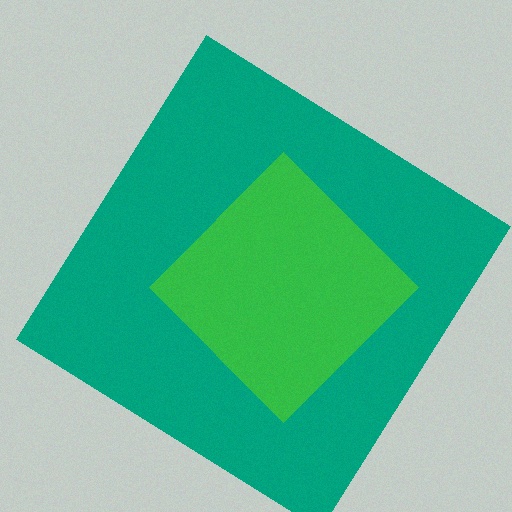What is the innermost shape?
The green diamond.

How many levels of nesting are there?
2.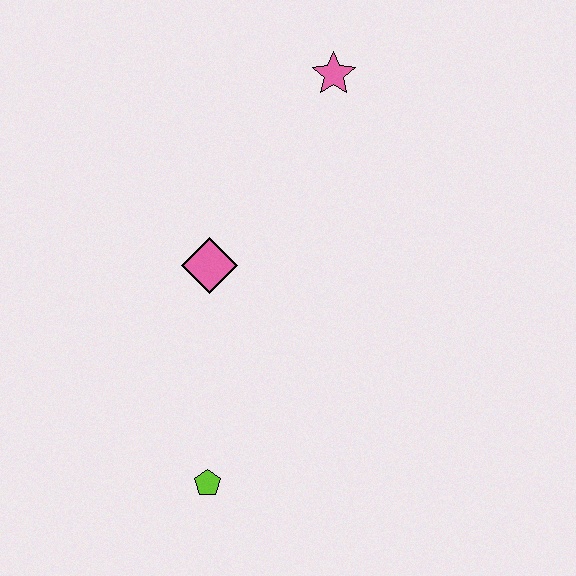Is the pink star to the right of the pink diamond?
Yes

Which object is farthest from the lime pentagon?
The pink star is farthest from the lime pentagon.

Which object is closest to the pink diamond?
The lime pentagon is closest to the pink diamond.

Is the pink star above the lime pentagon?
Yes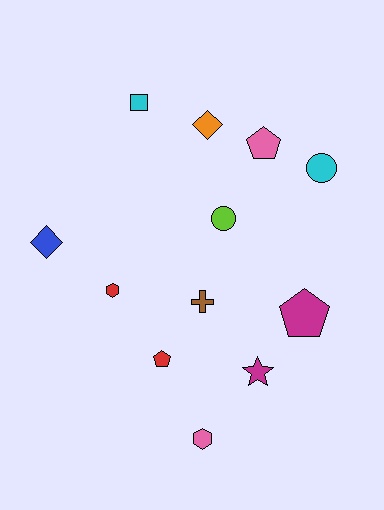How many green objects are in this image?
There are no green objects.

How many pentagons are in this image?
There are 3 pentagons.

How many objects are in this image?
There are 12 objects.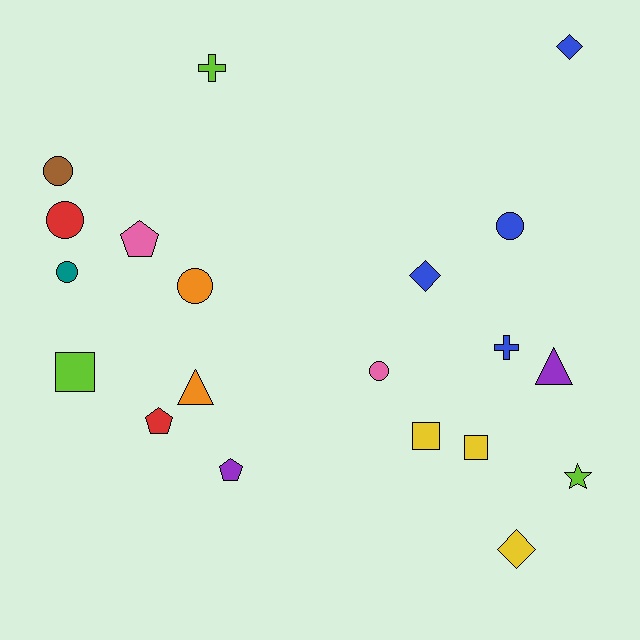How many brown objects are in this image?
There is 1 brown object.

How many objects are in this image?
There are 20 objects.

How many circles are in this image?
There are 6 circles.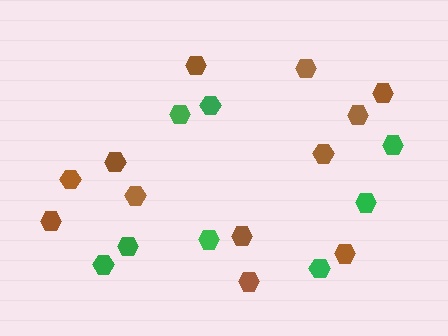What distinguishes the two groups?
There are 2 groups: one group of green hexagons (8) and one group of brown hexagons (12).